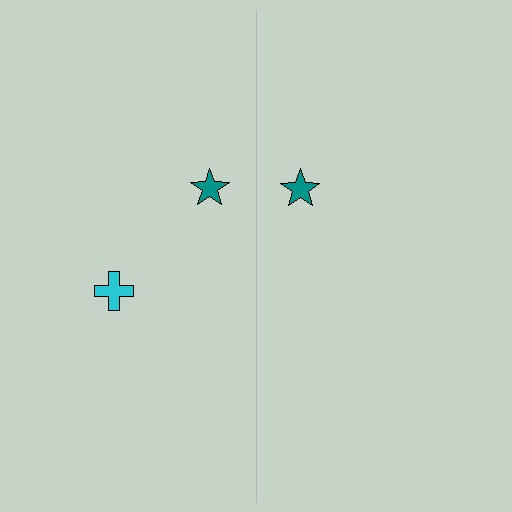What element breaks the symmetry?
A cyan cross is missing from the right side.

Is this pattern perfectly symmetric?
No, the pattern is not perfectly symmetric. A cyan cross is missing from the right side.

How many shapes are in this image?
There are 3 shapes in this image.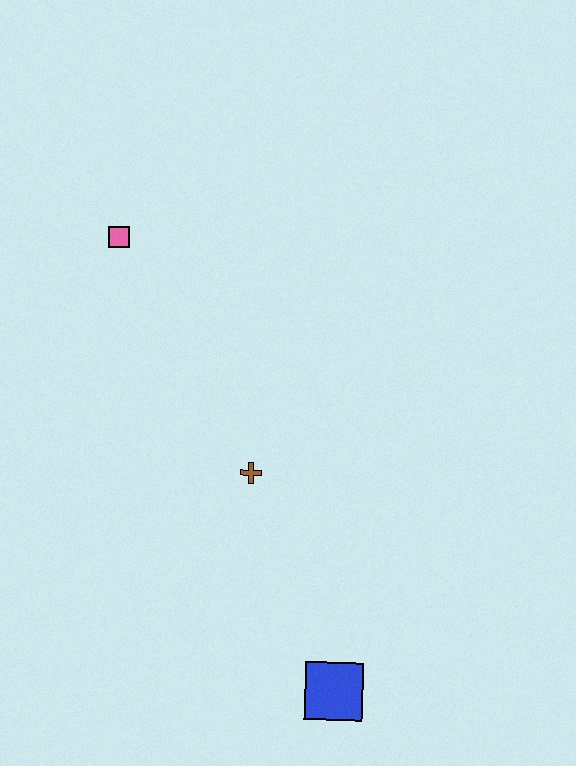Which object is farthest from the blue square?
The pink square is farthest from the blue square.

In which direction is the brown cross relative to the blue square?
The brown cross is above the blue square.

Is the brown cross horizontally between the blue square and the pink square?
Yes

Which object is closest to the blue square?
The brown cross is closest to the blue square.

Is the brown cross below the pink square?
Yes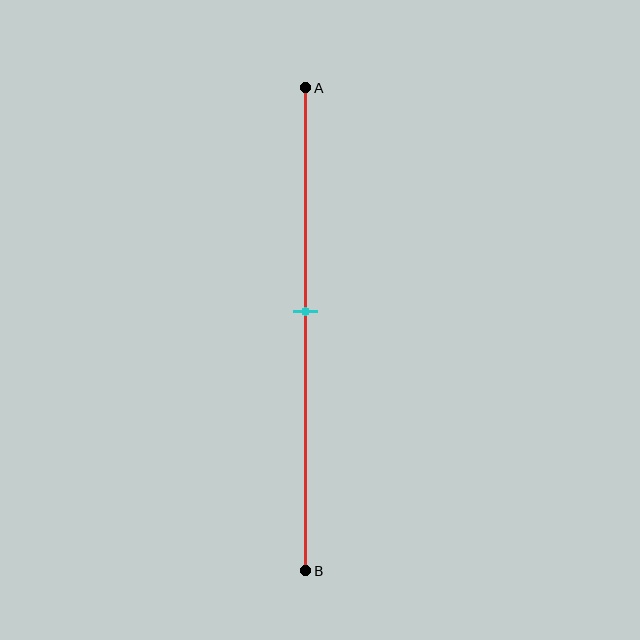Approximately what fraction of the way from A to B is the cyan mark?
The cyan mark is approximately 45% of the way from A to B.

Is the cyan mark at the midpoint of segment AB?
No, the mark is at about 45% from A, not at the 50% midpoint.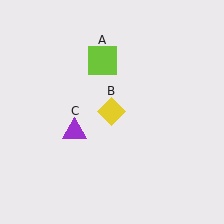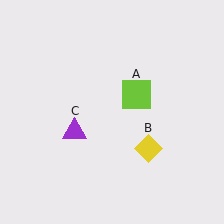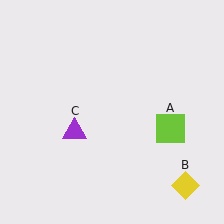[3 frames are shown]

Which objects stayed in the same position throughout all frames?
Purple triangle (object C) remained stationary.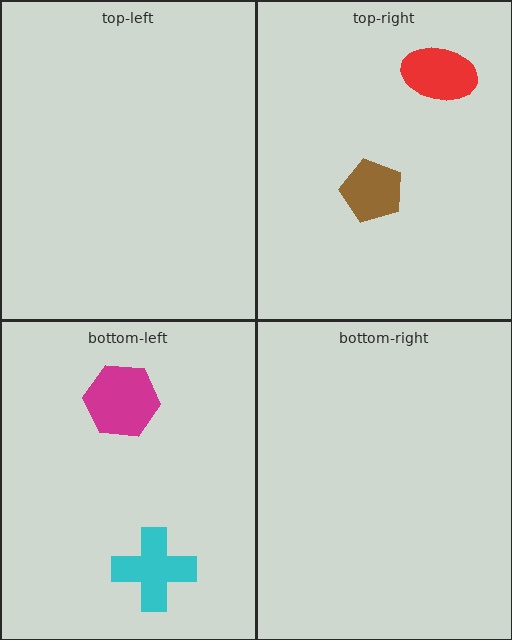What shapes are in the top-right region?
The brown pentagon, the red ellipse.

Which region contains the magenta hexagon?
The bottom-left region.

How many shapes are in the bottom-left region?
2.